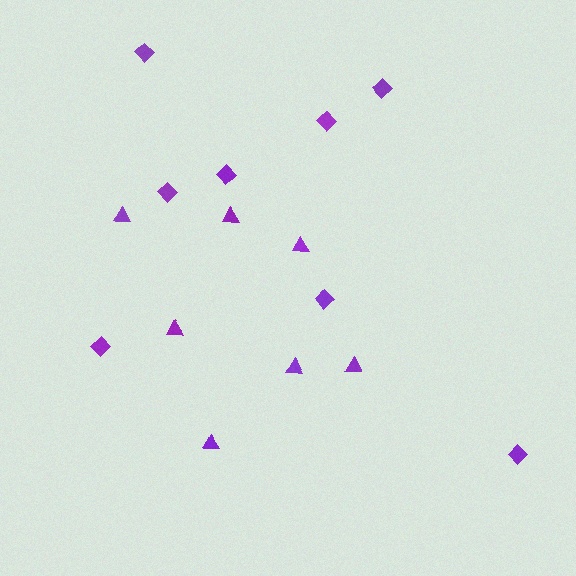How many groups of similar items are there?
There are 2 groups: one group of triangles (7) and one group of diamonds (8).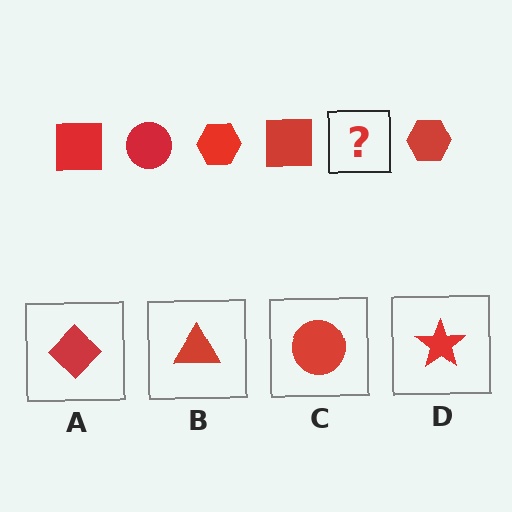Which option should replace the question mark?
Option C.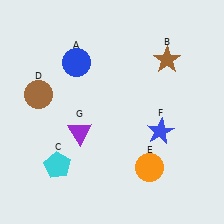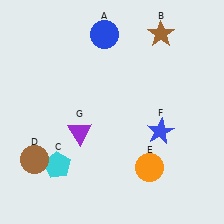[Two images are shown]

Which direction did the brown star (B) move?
The brown star (B) moved up.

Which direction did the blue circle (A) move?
The blue circle (A) moved up.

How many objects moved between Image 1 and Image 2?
3 objects moved between the two images.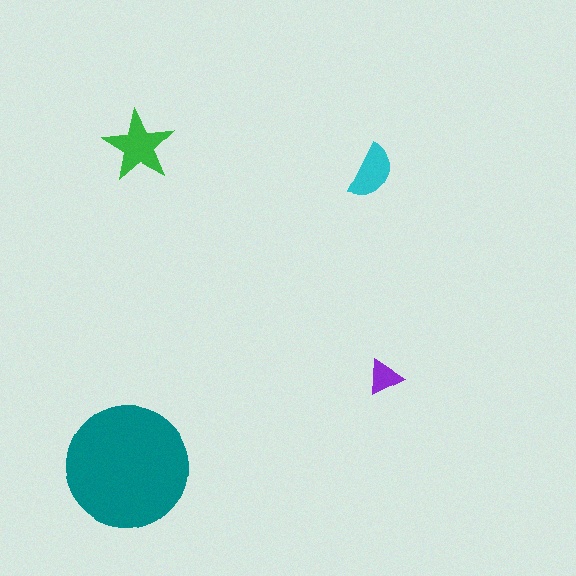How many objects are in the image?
There are 4 objects in the image.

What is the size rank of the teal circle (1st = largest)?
1st.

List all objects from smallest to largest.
The purple triangle, the cyan semicircle, the green star, the teal circle.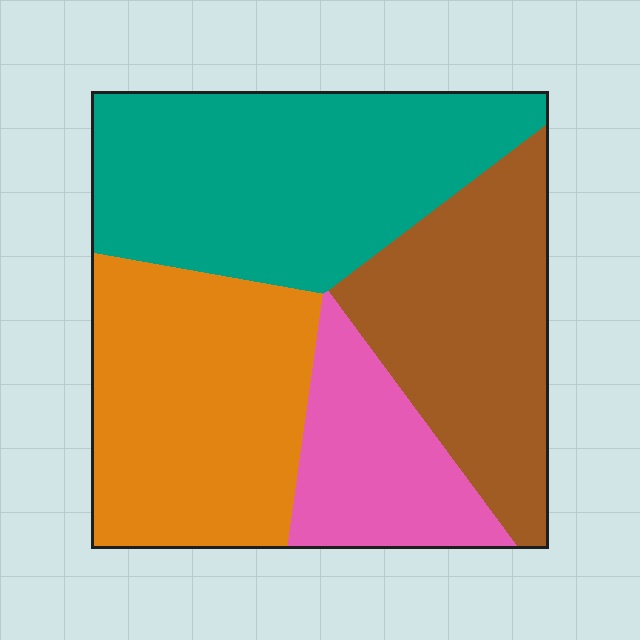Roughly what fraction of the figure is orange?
Orange takes up between a sixth and a third of the figure.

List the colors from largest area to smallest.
From largest to smallest: teal, orange, brown, pink.